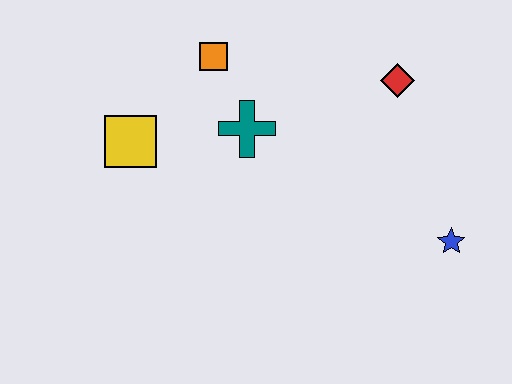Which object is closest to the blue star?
The red diamond is closest to the blue star.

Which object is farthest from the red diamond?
The yellow square is farthest from the red diamond.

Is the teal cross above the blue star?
Yes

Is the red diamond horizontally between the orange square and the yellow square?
No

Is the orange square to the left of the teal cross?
Yes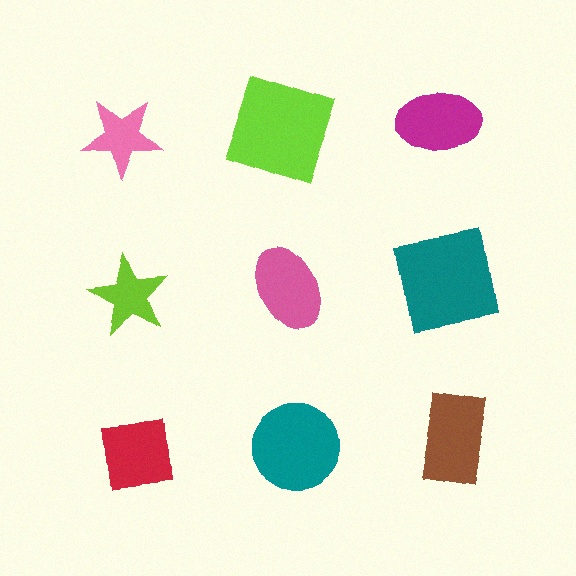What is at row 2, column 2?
A pink ellipse.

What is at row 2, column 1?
A lime star.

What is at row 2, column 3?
A teal square.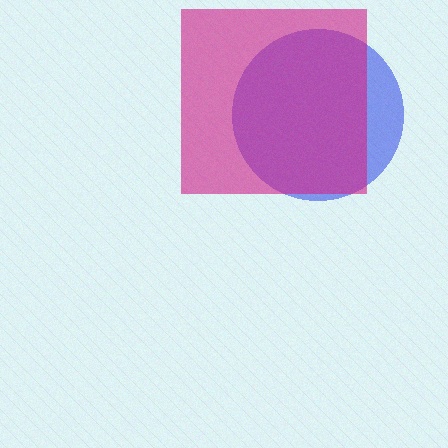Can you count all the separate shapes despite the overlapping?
Yes, there are 2 separate shapes.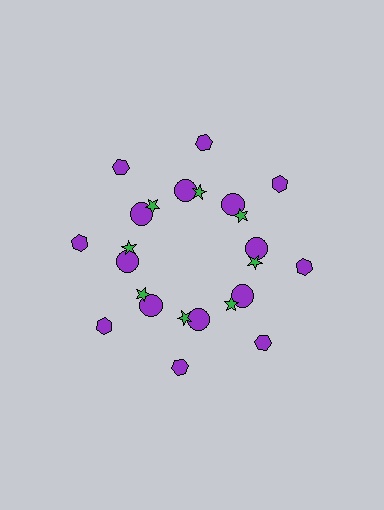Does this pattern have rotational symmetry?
Yes, this pattern has 8-fold rotational symmetry. It looks the same after rotating 45 degrees around the center.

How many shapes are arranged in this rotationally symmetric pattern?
There are 24 shapes, arranged in 8 groups of 3.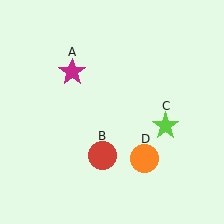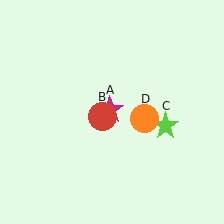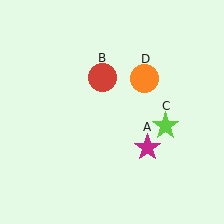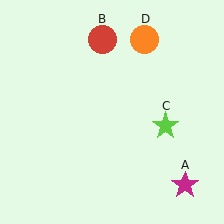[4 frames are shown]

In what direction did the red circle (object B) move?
The red circle (object B) moved up.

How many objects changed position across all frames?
3 objects changed position: magenta star (object A), red circle (object B), orange circle (object D).